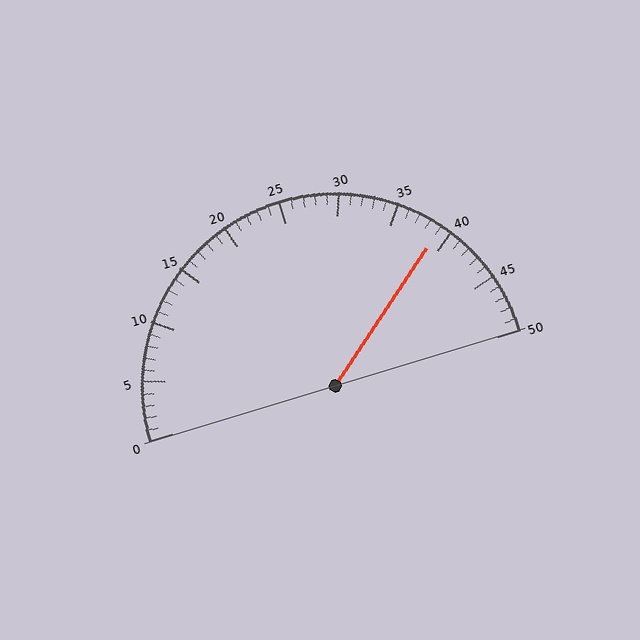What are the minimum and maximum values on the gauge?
The gauge ranges from 0 to 50.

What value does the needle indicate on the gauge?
The needle indicates approximately 39.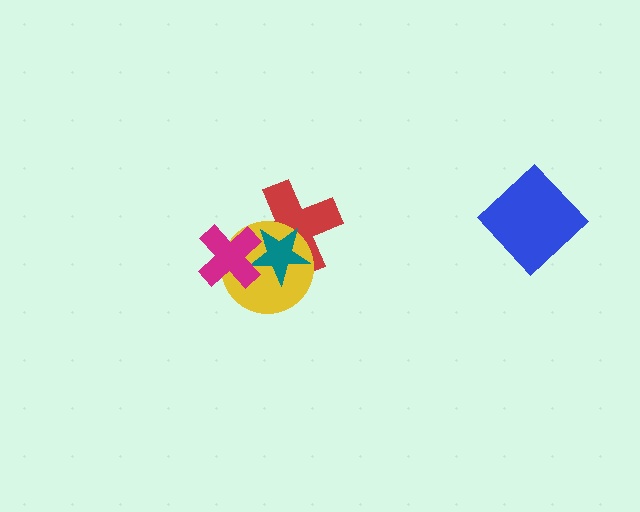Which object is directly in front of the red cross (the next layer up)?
The yellow circle is directly in front of the red cross.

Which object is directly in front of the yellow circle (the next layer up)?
The teal star is directly in front of the yellow circle.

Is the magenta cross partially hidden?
No, no other shape covers it.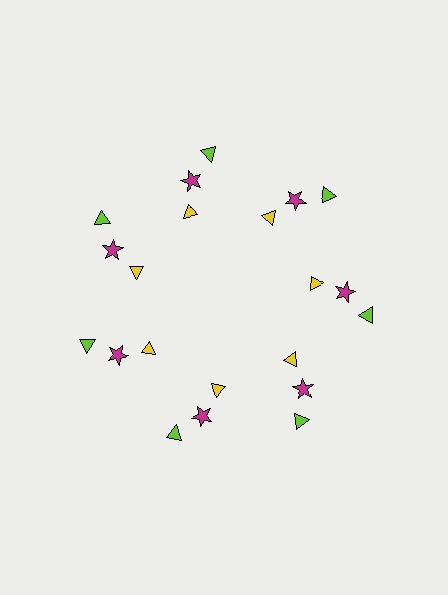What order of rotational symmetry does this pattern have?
This pattern has 7-fold rotational symmetry.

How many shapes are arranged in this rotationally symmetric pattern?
There are 21 shapes, arranged in 7 groups of 3.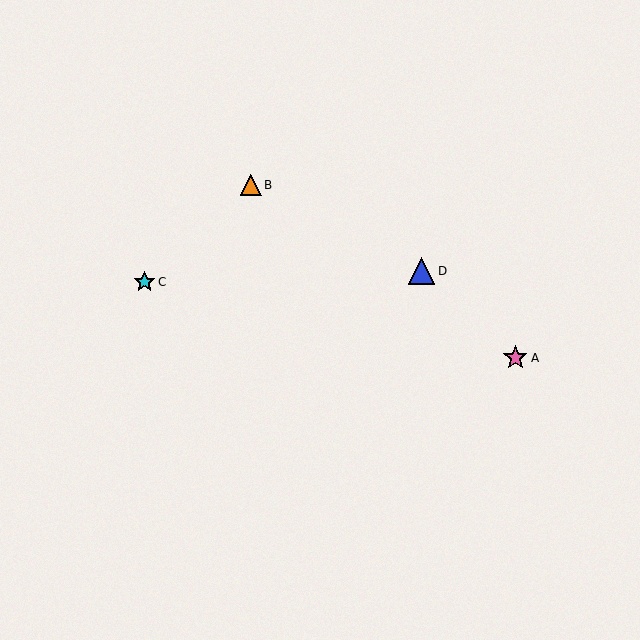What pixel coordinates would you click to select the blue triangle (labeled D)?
Click at (422, 271) to select the blue triangle D.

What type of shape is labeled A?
Shape A is a pink star.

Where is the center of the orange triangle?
The center of the orange triangle is at (251, 185).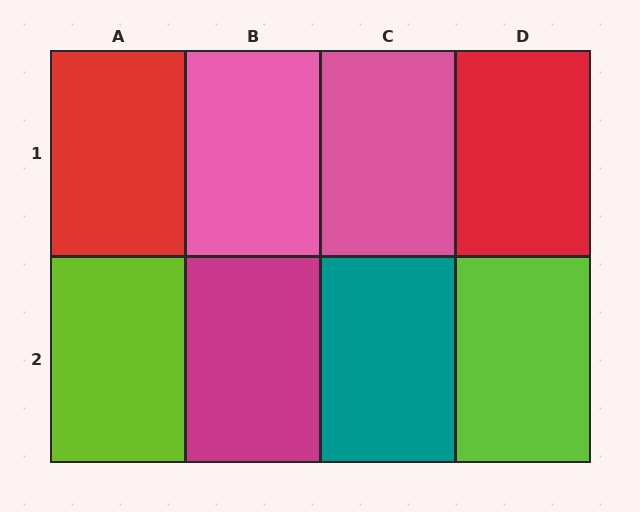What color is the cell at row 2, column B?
Magenta.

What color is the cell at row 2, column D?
Lime.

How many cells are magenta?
1 cell is magenta.